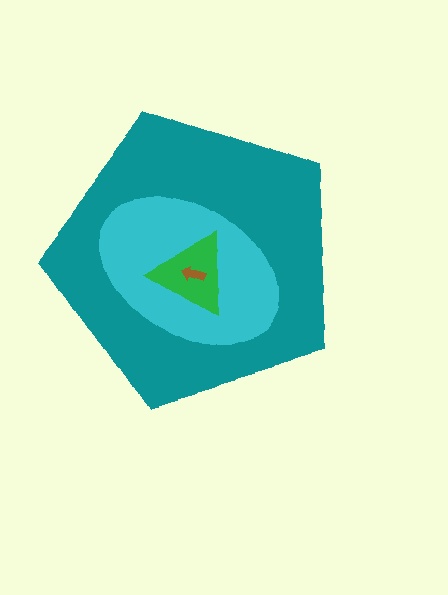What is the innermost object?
The brown arrow.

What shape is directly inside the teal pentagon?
The cyan ellipse.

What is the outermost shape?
The teal pentagon.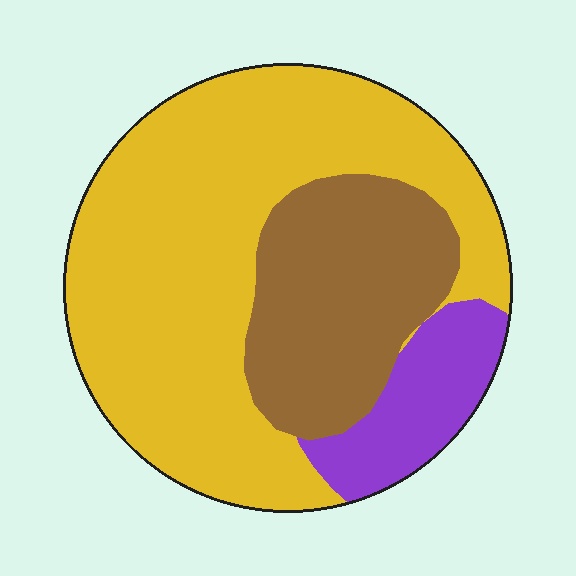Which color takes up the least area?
Purple, at roughly 10%.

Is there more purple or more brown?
Brown.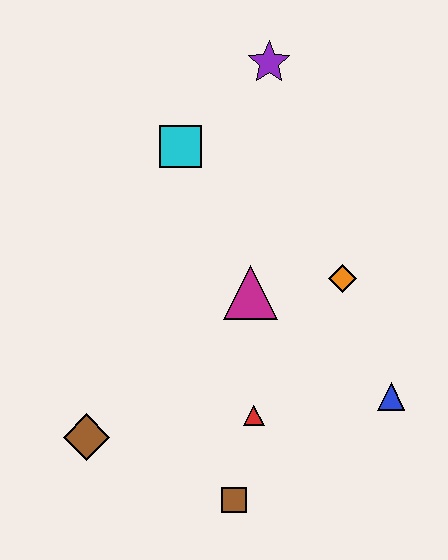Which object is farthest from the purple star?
The brown square is farthest from the purple star.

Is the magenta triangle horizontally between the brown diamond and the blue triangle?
Yes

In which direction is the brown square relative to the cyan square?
The brown square is below the cyan square.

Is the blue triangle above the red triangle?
Yes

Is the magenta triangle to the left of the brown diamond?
No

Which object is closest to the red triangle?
The brown square is closest to the red triangle.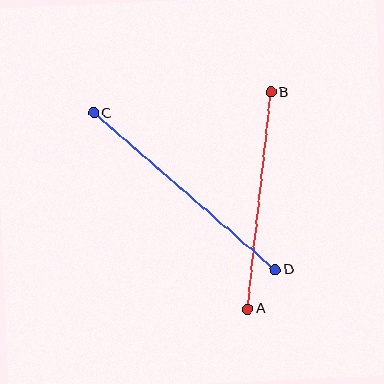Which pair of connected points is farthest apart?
Points C and D are farthest apart.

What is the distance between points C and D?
The distance is approximately 240 pixels.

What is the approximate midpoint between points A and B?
The midpoint is at approximately (259, 200) pixels.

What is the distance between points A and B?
The distance is approximately 218 pixels.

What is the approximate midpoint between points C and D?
The midpoint is at approximately (184, 191) pixels.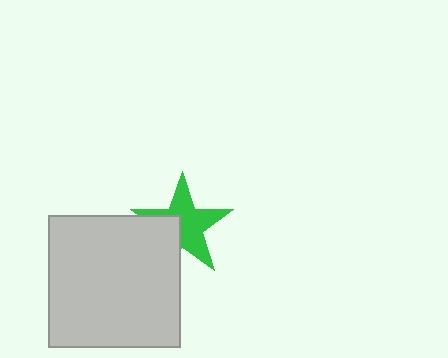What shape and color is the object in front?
The object in front is a light gray square.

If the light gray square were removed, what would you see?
You would see the complete green star.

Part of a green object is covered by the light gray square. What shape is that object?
It is a star.